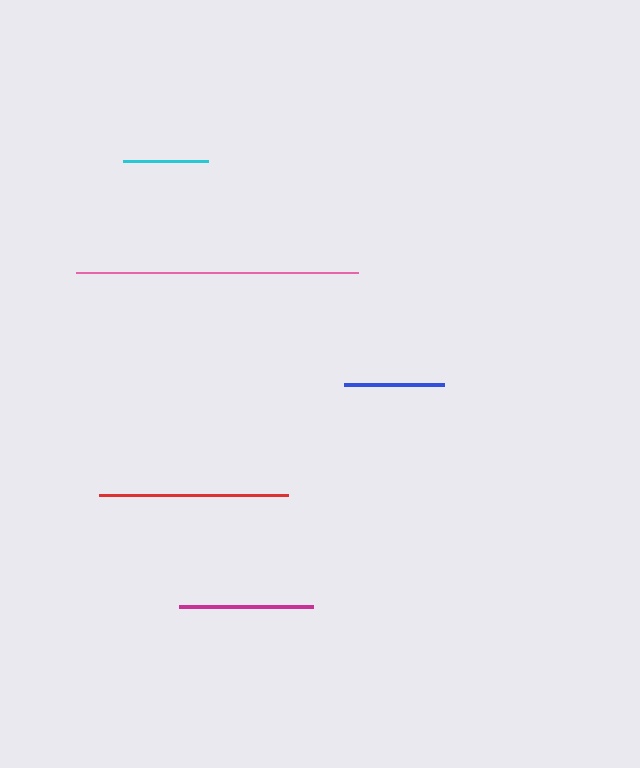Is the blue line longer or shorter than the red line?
The red line is longer than the blue line.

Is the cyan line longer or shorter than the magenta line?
The magenta line is longer than the cyan line.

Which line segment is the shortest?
The cyan line is the shortest at approximately 86 pixels.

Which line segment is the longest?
The pink line is the longest at approximately 282 pixels.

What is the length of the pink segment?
The pink segment is approximately 282 pixels long.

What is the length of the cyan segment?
The cyan segment is approximately 86 pixels long.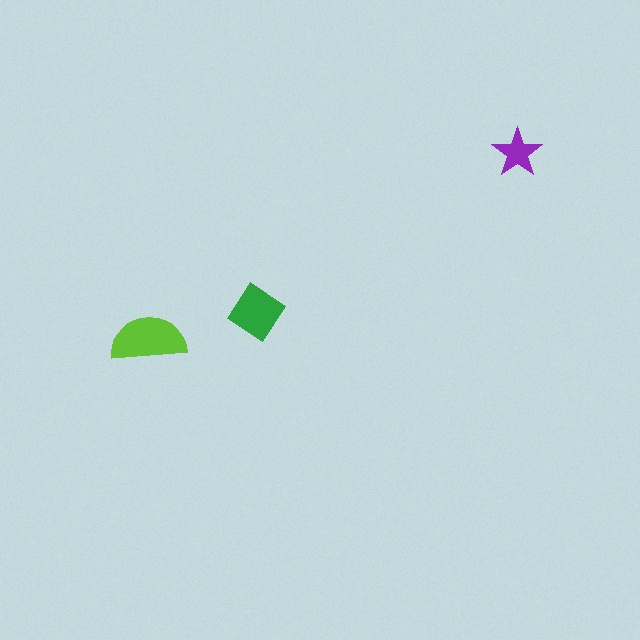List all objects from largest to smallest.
The lime semicircle, the green diamond, the purple star.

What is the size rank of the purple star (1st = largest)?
3rd.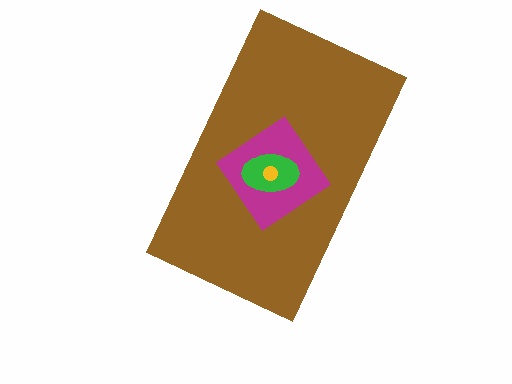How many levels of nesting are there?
4.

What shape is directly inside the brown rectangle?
The magenta diamond.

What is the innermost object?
The yellow circle.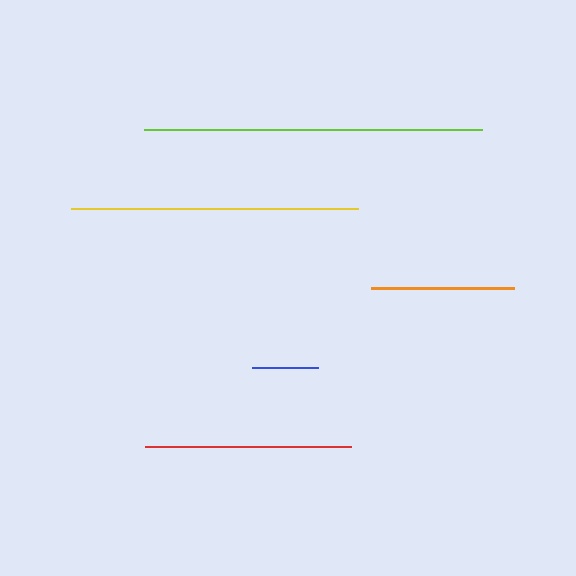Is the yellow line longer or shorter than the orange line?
The yellow line is longer than the orange line.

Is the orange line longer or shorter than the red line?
The red line is longer than the orange line.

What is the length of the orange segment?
The orange segment is approximately 144 pixels long.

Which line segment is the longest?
The lime line is the longest at approximately 338 pixels.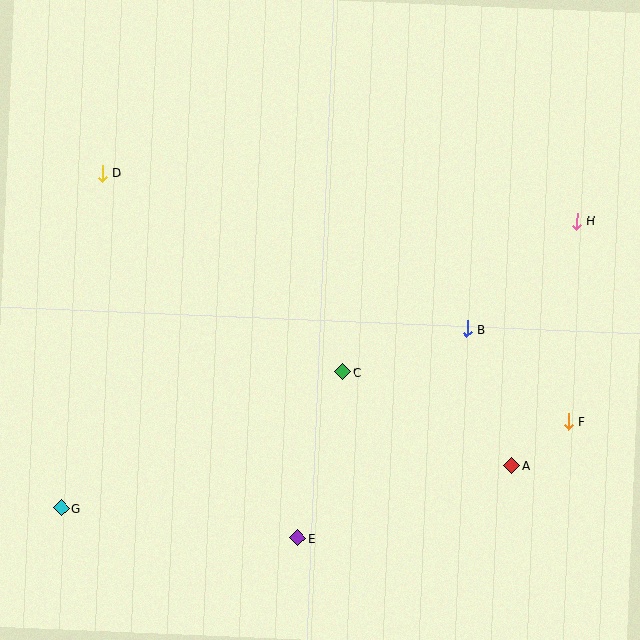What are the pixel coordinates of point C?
Point C is at (343, 372).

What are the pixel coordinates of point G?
Point G is at (61, 508).